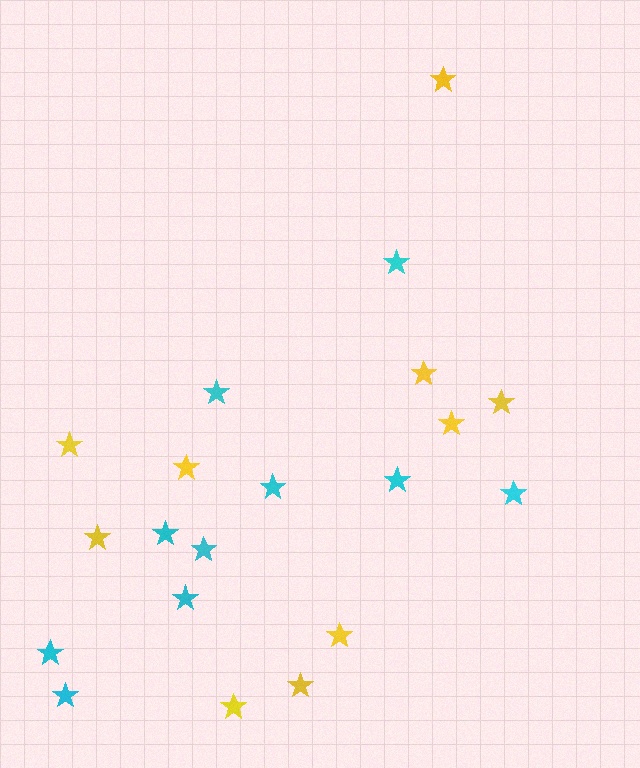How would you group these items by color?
There are 2 groups: one group of cyan stars (10) and one group of yellow stars (10).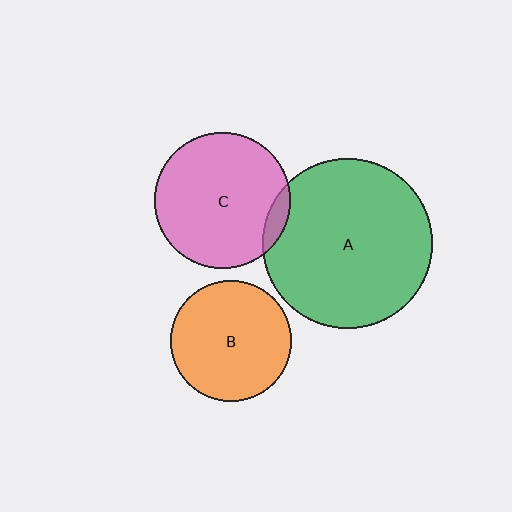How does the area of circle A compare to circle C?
Approximately 1.6 times.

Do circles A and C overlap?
Yes.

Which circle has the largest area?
Circle A (green).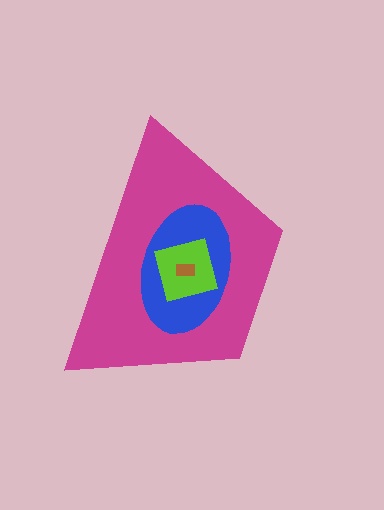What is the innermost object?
The brown rectangle.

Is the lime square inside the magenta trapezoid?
Yes.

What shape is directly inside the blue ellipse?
The lime square.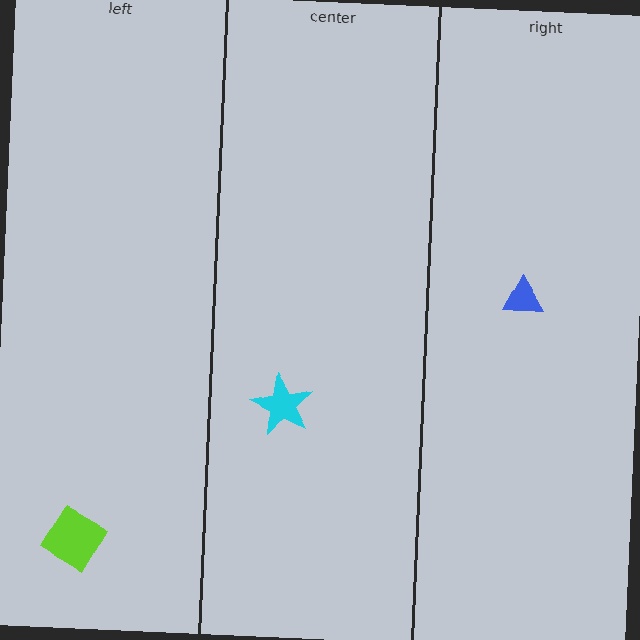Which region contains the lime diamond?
The left region.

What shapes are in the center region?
The cyan star.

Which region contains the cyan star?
The center region.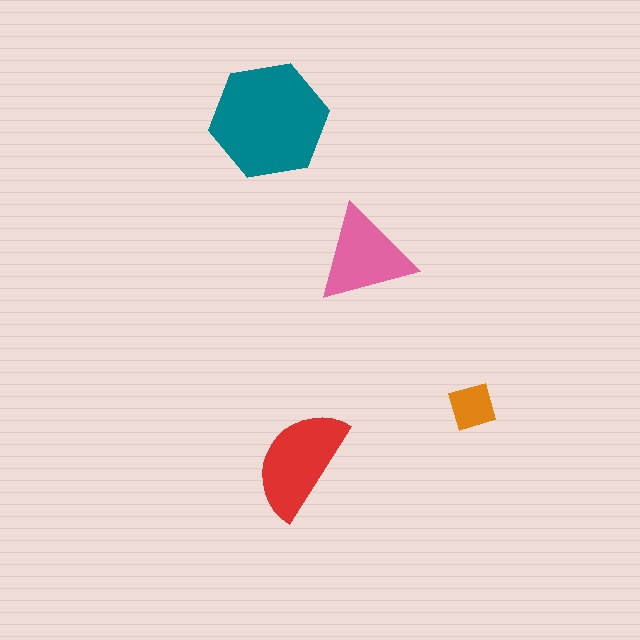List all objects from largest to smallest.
The teal hexagon, the red semicircle, the pink triangle, the orange diamond.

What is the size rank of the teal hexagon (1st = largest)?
1st.